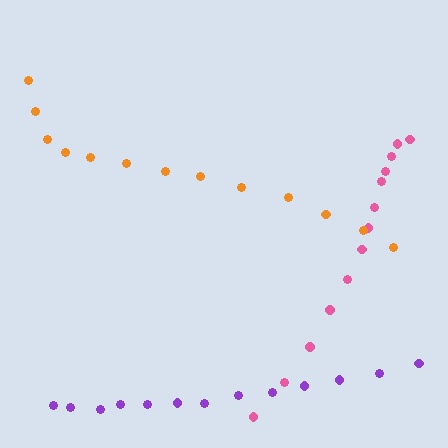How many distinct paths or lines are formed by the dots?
There are 3 distinct paths.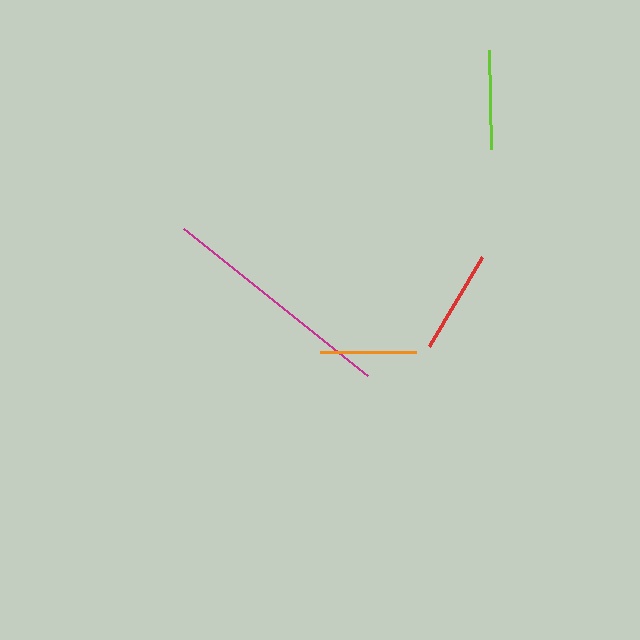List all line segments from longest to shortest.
From longest to shortest: magenta, red, lime, orange.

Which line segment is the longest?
The magenta line is the longest at approximately 235 pixels.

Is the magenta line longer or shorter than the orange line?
The magenta line is longer than the orange line.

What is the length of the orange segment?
The orange segment is approximately 96 pixels long.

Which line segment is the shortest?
The orange line is the shortest at approximately 96 pixels.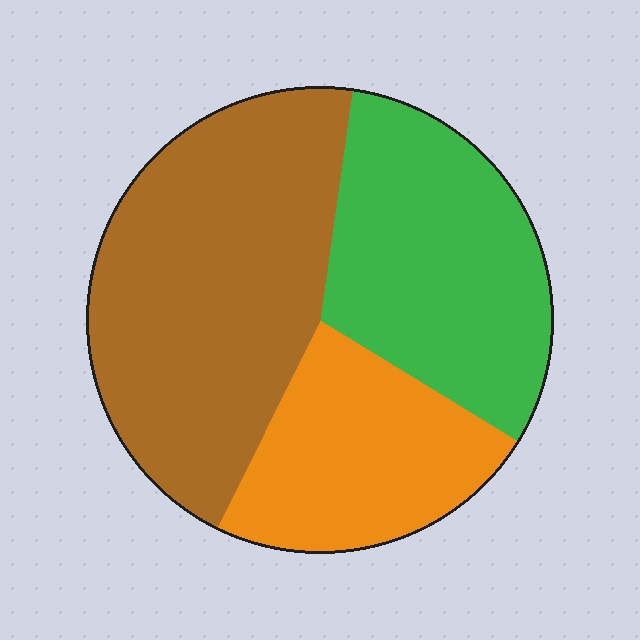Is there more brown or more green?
Brown.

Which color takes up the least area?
Orange, at roughly 25%.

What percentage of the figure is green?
Green covers about 30% of the figure.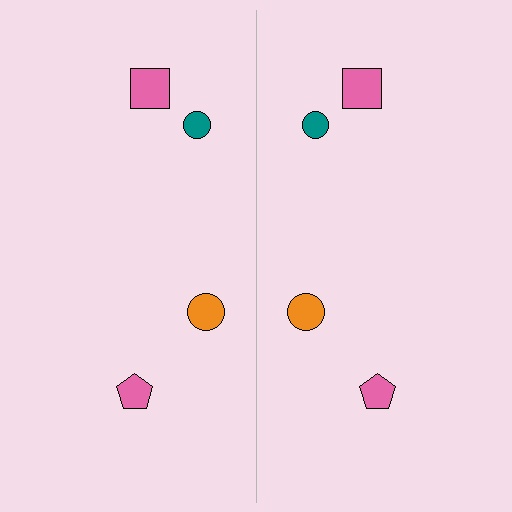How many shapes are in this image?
There are 8 shapes in this image.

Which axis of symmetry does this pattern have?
The pattern has a vertical axis of symmetry running through the center of the image.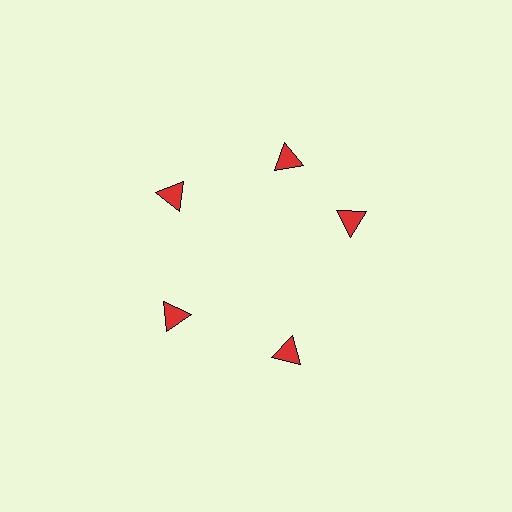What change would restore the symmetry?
The symmetry would be restored by rotating it back into even spacing with its neighbors so that all 5 triangles sit at equal angles and equal distance from the center.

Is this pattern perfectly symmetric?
No. The 5 red triangles are arranged in a ring, but one element near the 3 o'clock position is rotated out of alignment along the ring, breaking the 5-fold rotational symmetry.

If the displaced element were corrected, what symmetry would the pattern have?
It would have 5-fold rotational symmetry — the pattern would map onto itself every 72 degrees.